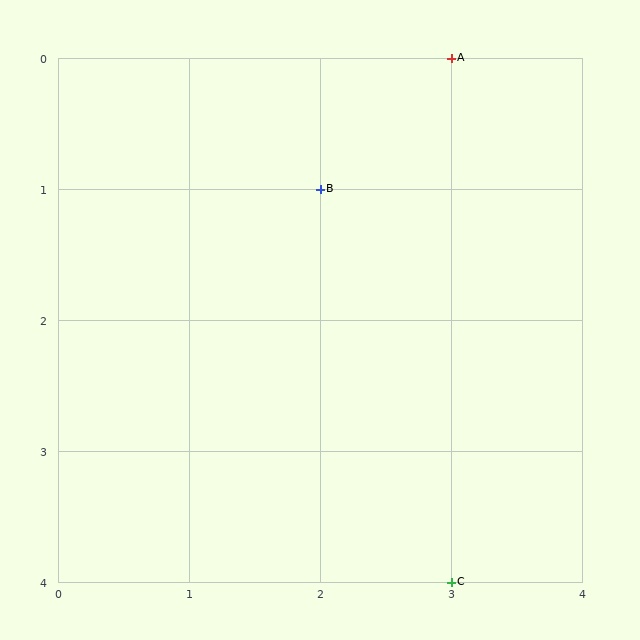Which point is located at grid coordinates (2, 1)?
Point B is at (2, 1).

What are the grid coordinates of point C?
Point C is at grid coordinates (3, 4).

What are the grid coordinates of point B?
Point B is at grid coordinates (2, 1).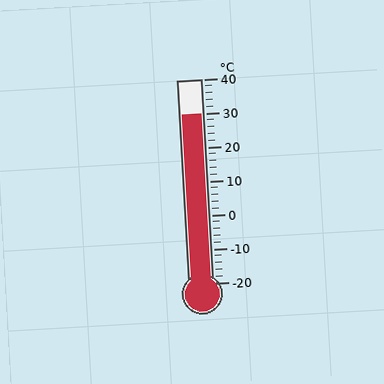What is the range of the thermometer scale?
The thermometer scale ranges from -20°C to 40°C.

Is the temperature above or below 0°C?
The temperature is above 0°C.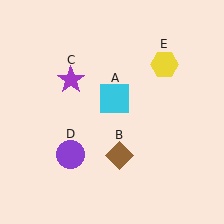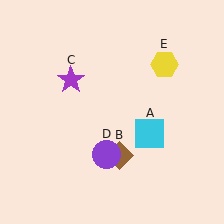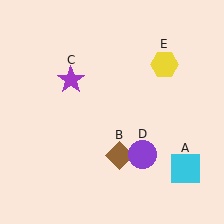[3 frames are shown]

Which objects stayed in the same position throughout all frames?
Brown diamond (object B) and purple star (object C) and yellow hexagon (object E) remained stationary.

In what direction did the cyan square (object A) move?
The cyan square (object A) moved down and to the right.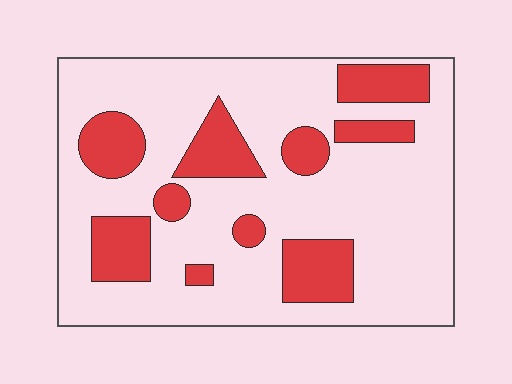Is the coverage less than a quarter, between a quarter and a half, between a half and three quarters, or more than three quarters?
Less than a quarter.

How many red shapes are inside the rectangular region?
10.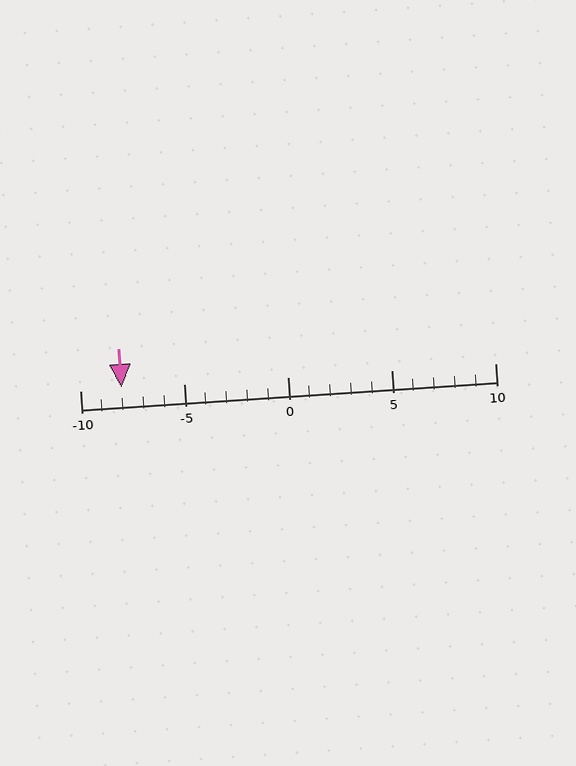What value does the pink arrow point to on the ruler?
The pink arrow points to approximately -8.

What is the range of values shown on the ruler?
The ruler shows values from -10 to 10.